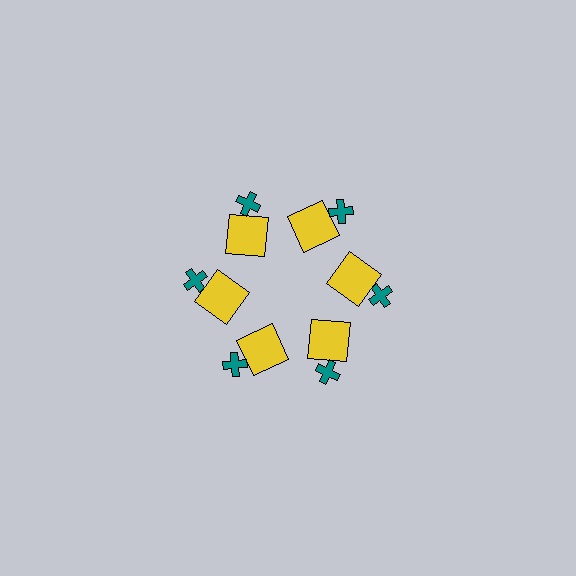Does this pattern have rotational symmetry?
Yes, this pattern has 6-fold rotational symmetry. It looks the same after rotating 60 degrees around the center.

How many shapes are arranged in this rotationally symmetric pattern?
There are 12 shapes, arranged in 6 groups of 2.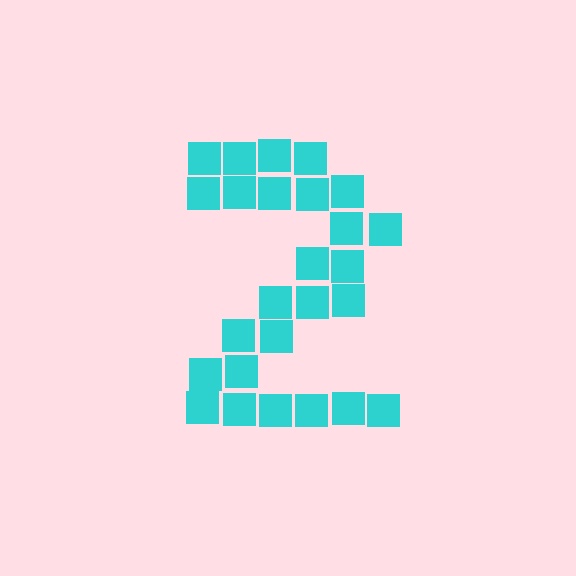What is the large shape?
The large shape is the digit 2.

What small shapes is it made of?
It is made of small squares.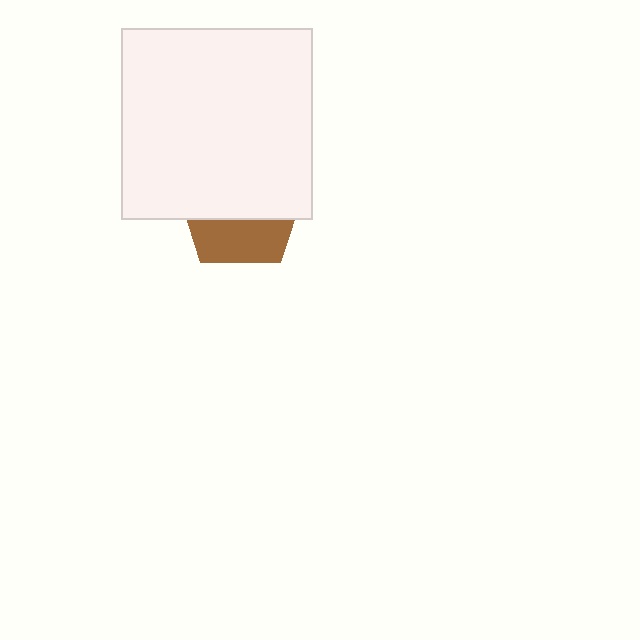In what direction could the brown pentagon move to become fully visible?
The brown pentagon could move down. That would shift it out from behind the white square entirely.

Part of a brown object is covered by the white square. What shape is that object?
It is a pentagon.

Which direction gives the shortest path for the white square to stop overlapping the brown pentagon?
Moving up gives the shortest separation.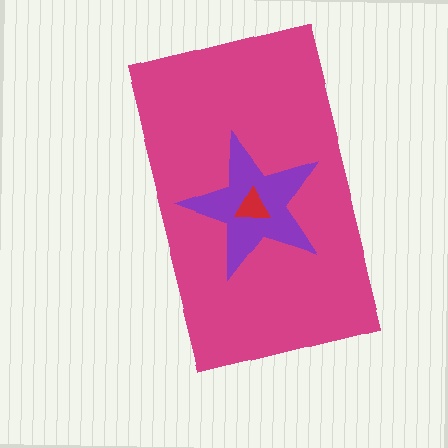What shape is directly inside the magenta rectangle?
The purple star.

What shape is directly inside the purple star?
The red triangle.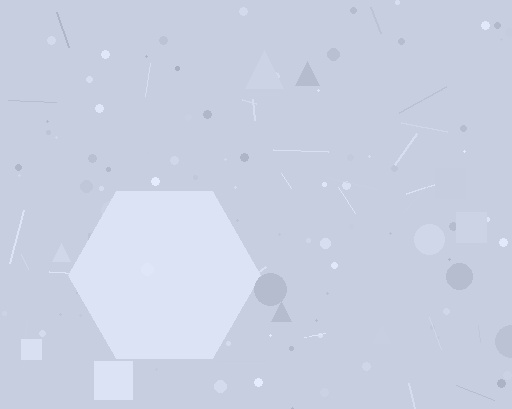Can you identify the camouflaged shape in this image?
The camouflaged shape is a hexagon.